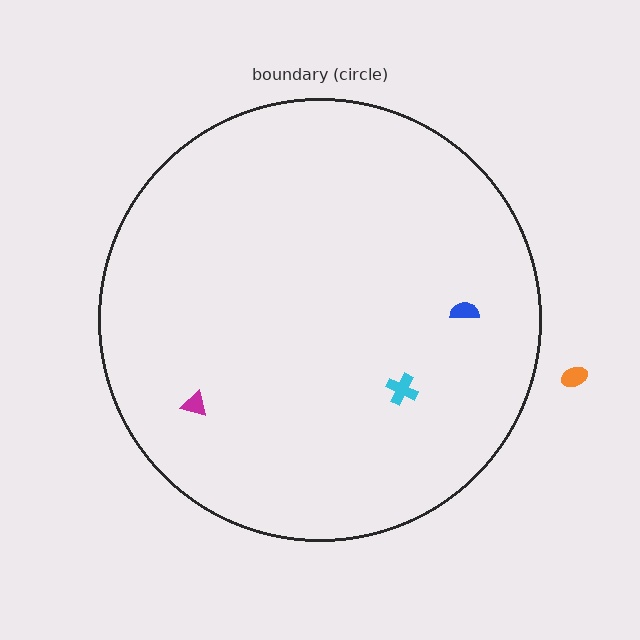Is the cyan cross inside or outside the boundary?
Inside.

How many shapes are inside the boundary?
3 inside, 1 outside.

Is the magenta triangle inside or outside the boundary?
Inside.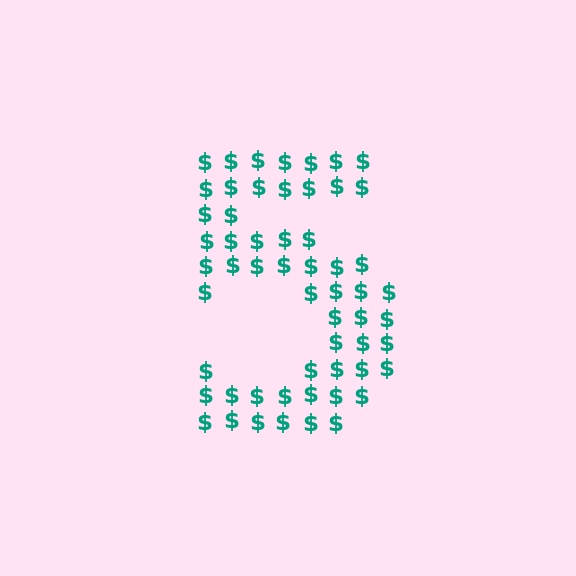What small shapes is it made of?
It is made of small dollar signs.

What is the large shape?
The large shape is the digit 5.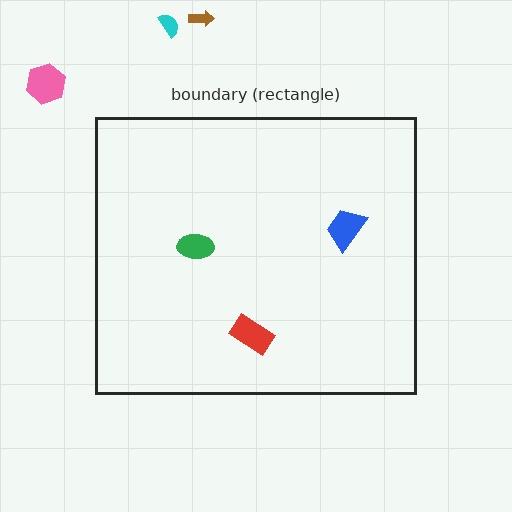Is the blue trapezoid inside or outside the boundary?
Inside.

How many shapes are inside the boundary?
3 inside, 3 outside.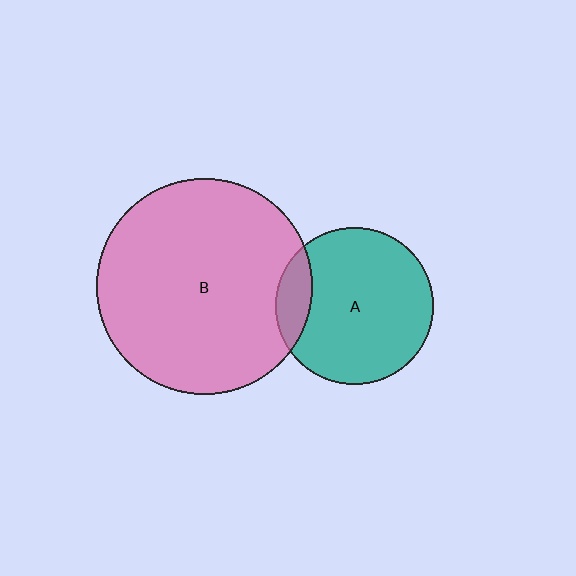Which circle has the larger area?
Circle B (pink).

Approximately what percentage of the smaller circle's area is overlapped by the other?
Approximately 15%.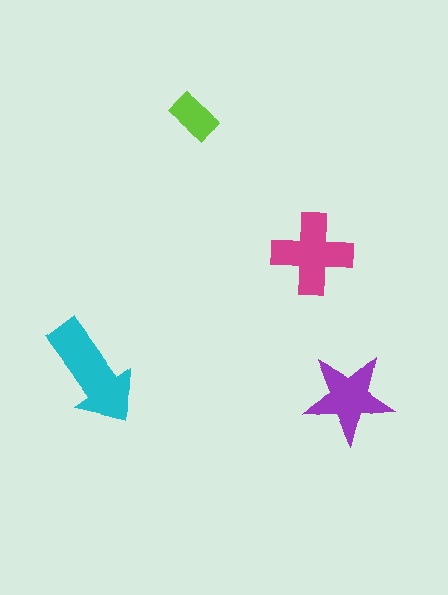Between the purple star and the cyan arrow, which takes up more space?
The cyan arrow.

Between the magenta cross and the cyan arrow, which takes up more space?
The cyan arrow.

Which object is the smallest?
The lime rectangle.